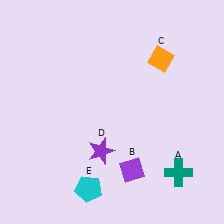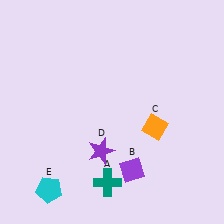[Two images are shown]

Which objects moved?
The objects that moved are: the teal cross (A), the orange diamond (C), the cyan pentagon (E).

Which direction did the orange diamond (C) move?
The orange diamond (C) moved down.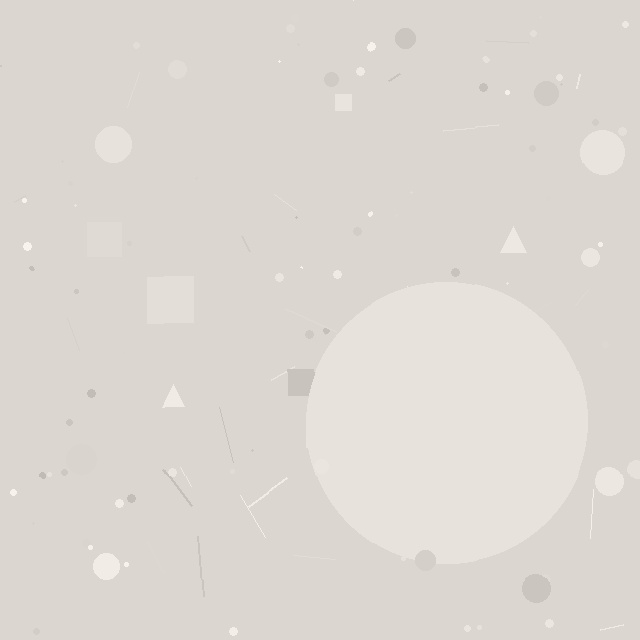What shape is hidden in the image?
A circle is hidden in the image.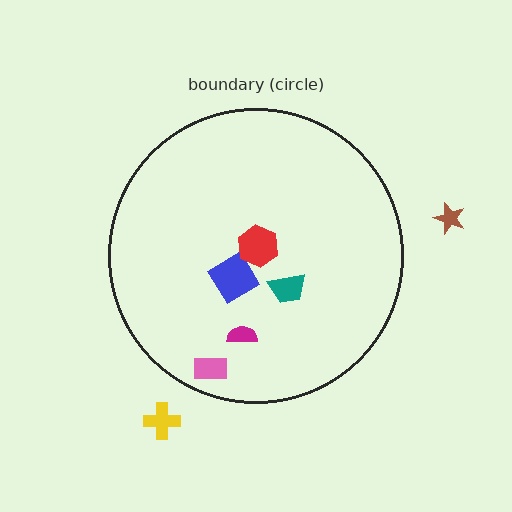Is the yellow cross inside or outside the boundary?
Outside.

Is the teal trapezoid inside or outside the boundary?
Inside.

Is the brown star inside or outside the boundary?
Outside.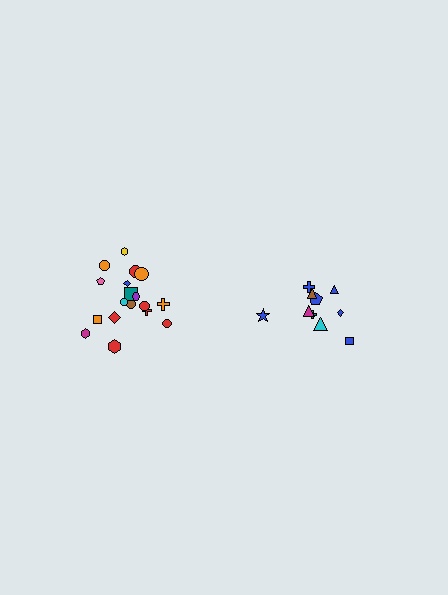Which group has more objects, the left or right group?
The left group.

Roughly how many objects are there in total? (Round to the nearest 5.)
Roughly 30 objects in total.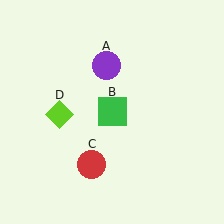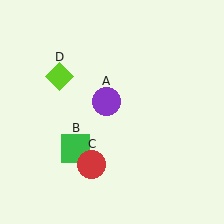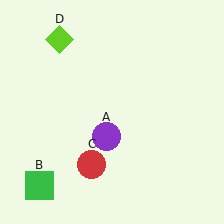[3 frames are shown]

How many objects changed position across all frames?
3 objects changed position: purple circle (object A), green square (object B), lime diamond (object D).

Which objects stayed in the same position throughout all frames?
Red circle (object C) remained stationary.